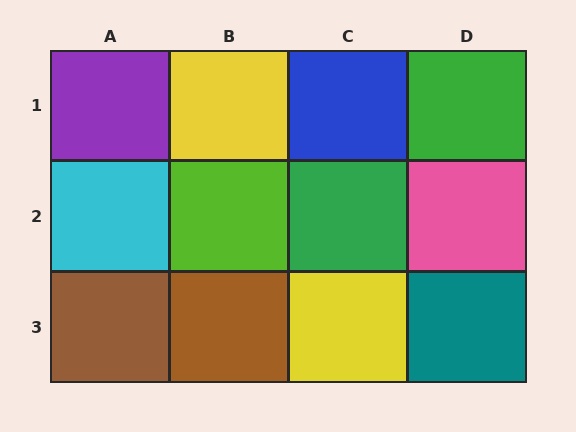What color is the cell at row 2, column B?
Lime.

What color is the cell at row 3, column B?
Brown.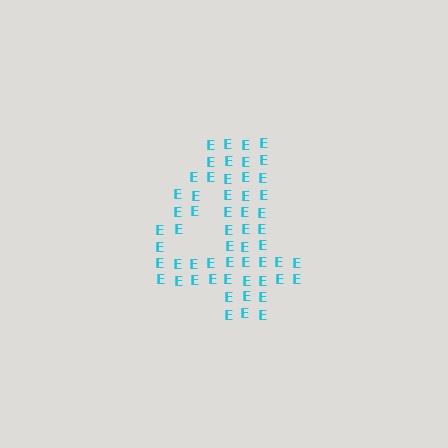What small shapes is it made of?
It is made of small letter E's.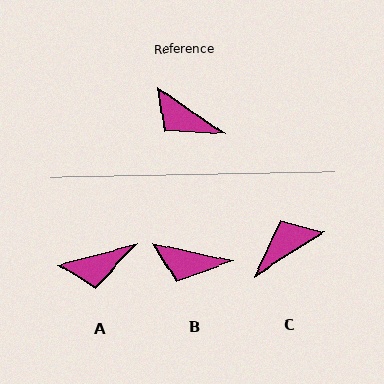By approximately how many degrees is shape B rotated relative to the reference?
Approximately 22 degrees counter-clockwise.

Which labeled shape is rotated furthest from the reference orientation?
C, about 113 degrees away.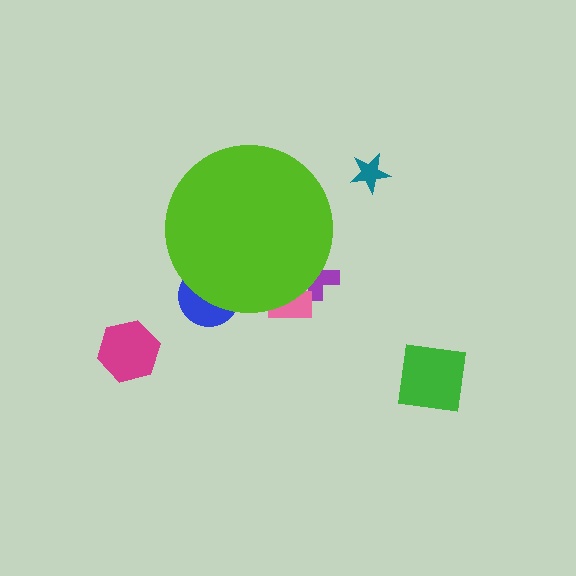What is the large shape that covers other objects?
A lime circle.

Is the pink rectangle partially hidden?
Yes, the pink rectangle is partially hidden behind the lime circle.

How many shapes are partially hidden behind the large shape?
3 shapes are partially hidden.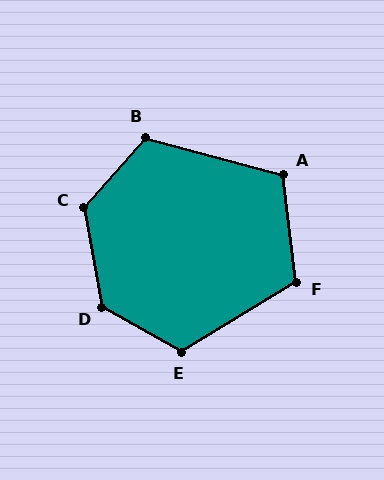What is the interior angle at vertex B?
Approximately 116 degrees (obtuse).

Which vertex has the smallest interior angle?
A, at approximately 112 degrees.